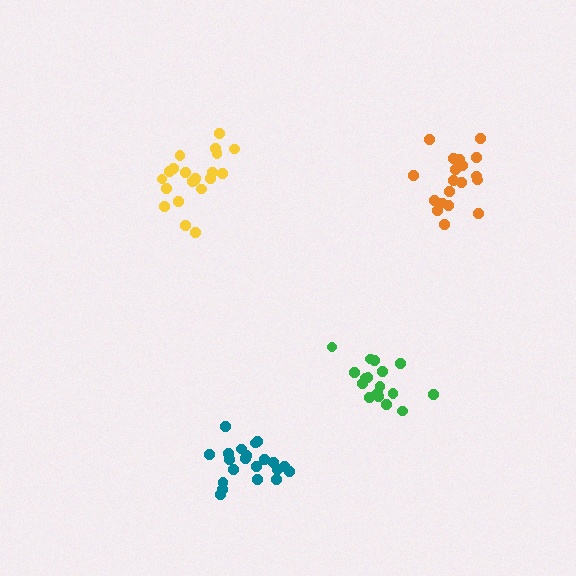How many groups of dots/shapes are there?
There are 4 groups.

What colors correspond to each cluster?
The clusters are colored: yellow, green, teal, orange.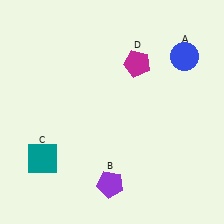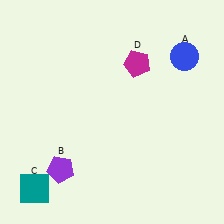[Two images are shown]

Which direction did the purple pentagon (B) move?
The purple pentagon (B) moved left.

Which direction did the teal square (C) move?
The teal square (C) moved down.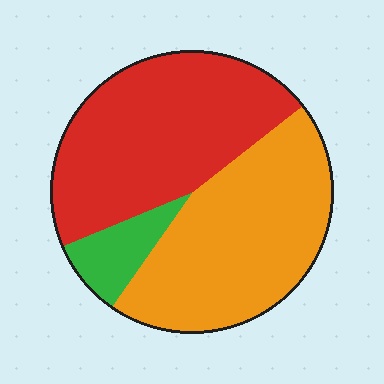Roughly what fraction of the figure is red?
Red takes up between a quarter and a half of the figure.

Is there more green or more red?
Red.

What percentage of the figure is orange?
Orange covers 45% of the figure.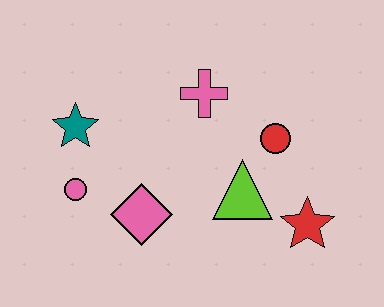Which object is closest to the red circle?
The lime triangle is closest to the red circle.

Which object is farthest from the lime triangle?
The teal star is farthest from the lime triangle.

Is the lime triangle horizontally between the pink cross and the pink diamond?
No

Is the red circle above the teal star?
No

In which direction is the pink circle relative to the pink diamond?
The pink circle is to the left of the pink diamond.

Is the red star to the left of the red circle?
No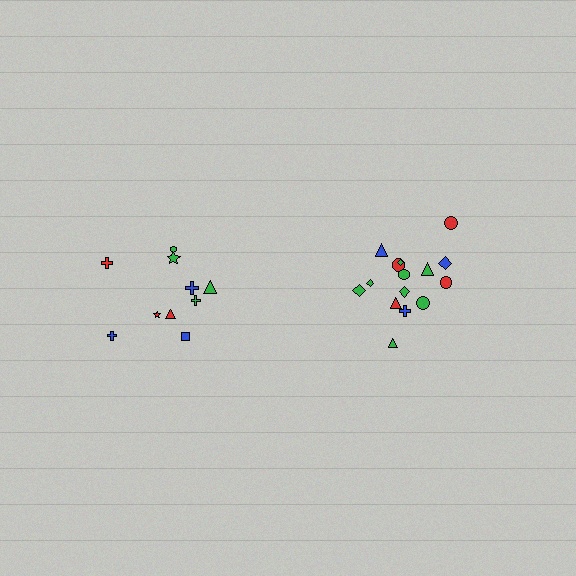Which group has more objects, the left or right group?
The right group.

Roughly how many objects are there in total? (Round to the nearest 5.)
Roughly 25 objects in total.